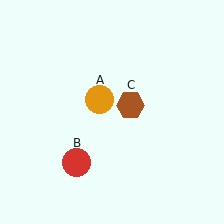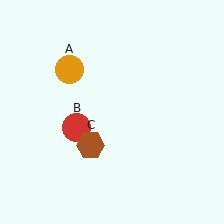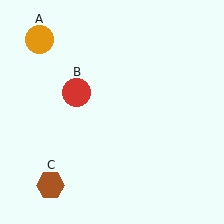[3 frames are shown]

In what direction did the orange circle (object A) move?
The orange circle (object A) moved up and to the left.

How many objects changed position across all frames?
3 objects changed position: orange circle (object A), red circle (object B), brown hexagon (object C).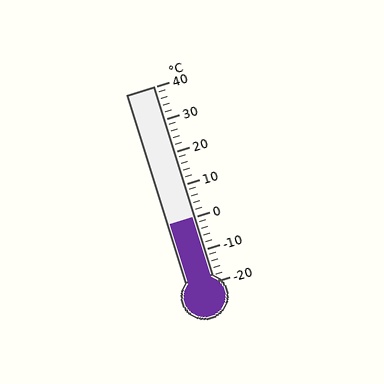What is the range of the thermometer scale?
The thermometer scale ranges from -20°C to 40°C.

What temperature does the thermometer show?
The thermometer shows approximately 0°C.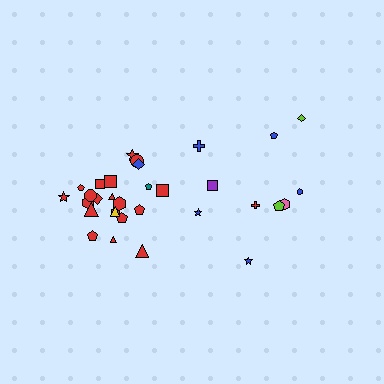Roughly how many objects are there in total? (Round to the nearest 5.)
Roughly 30 objects in total.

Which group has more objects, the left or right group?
The left group.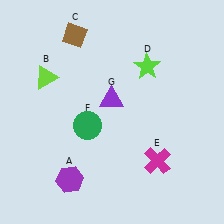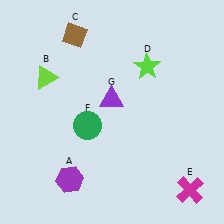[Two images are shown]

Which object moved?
The magenta cross (E) moved right.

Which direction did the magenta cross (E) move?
The magenta cross (E) moved right.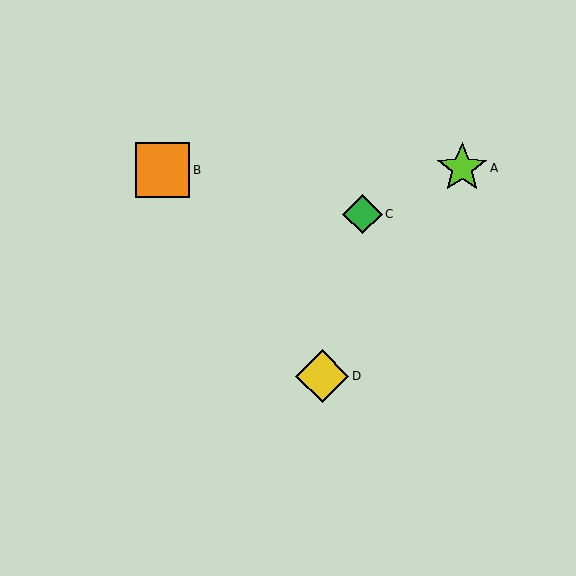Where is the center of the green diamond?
The center of the green diamond is at (362, 214).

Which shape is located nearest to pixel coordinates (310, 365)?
The yellow diamond (labeled D) at (322, 376) is nearest to that location.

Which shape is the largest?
The orange square (labeled B) is the largest.